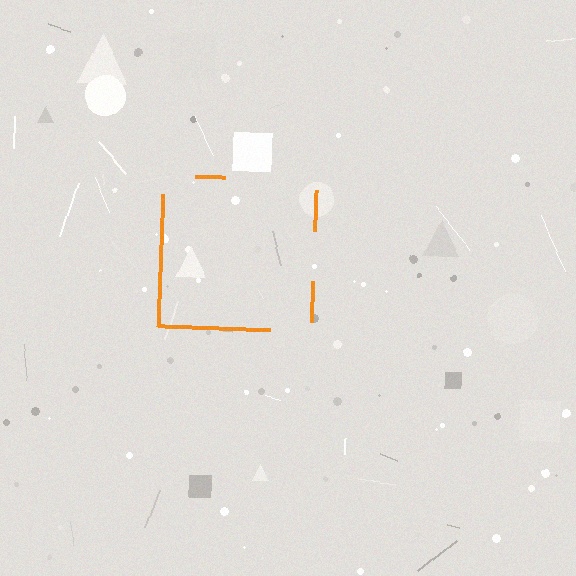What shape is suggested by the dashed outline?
The dashed outline suggests a square.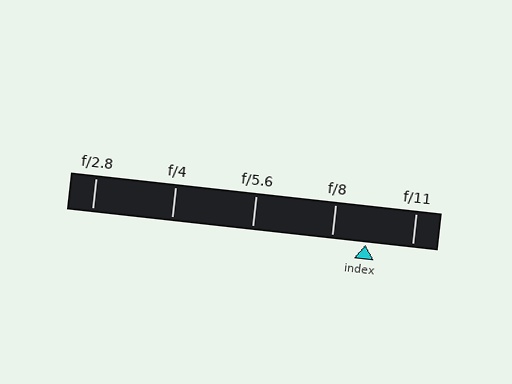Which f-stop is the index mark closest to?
The index mark is closest to f/8.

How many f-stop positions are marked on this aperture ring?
There are 5 f-stop positions marked.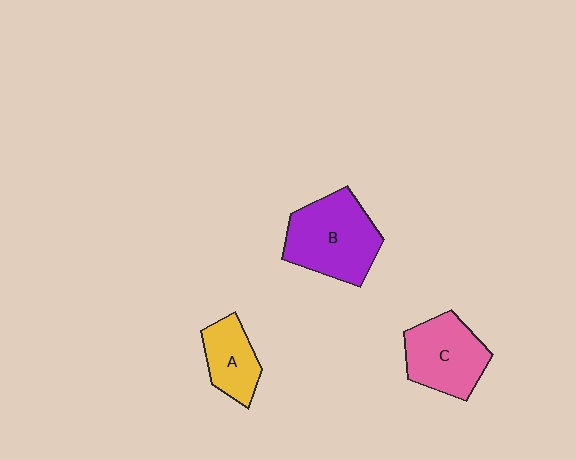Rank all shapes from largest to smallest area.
From largest to smallest: B (purple), C (pink), A (yellow).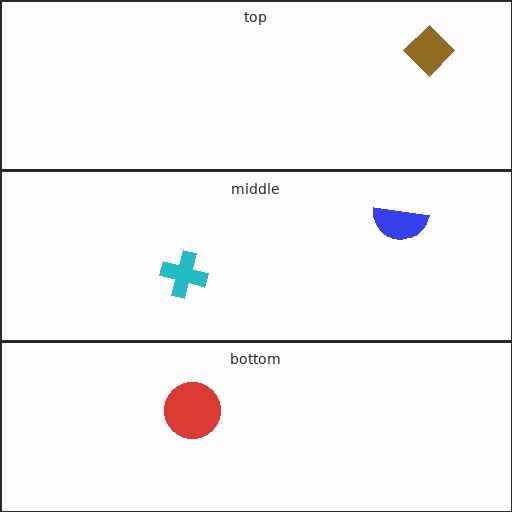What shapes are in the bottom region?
The red circle.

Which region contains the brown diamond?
The top region.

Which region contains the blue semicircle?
The middle region.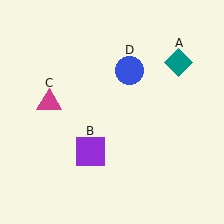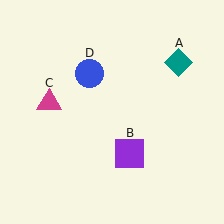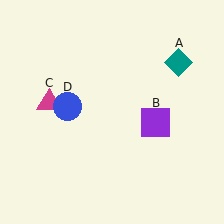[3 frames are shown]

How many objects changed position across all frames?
2 objects changed position: purple square (object B), blue circle (object D).